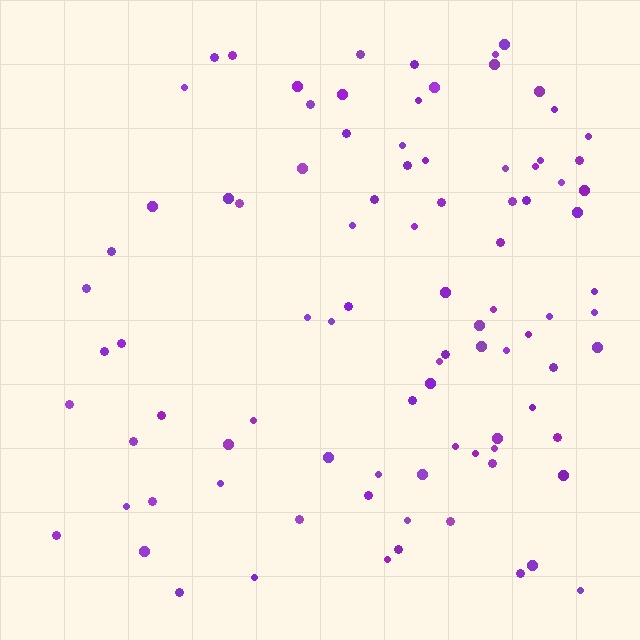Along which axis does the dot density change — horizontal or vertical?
Horizontal.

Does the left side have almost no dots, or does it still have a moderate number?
Still a moderate number, just noticeably fewer than the right.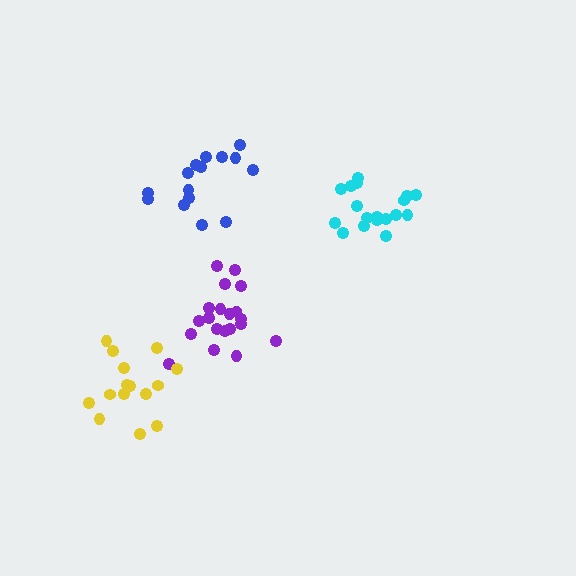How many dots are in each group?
Group 1: 18 dots, Group 2: 20 dots, Group 3: 15 dots, Group 4: 15 dots (68 total).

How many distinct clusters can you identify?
There are 4 distinct clusters.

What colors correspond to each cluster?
The clusters are colored: cyan, purple, yellow, blue.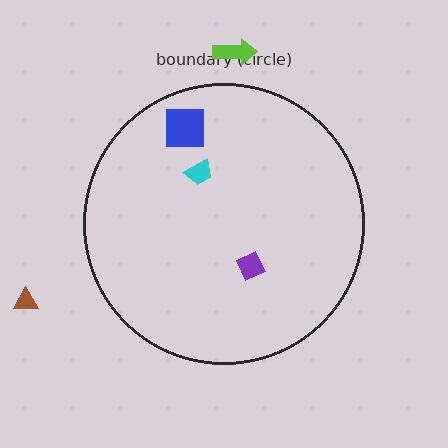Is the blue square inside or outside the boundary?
Inside.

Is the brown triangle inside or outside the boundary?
Outside.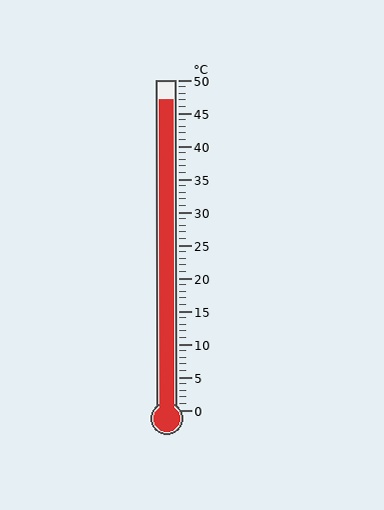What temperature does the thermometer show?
The thermometer shows approximately 47°C.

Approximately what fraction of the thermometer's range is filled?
The thermometer is filled to approximately 95% of its range.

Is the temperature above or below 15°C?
The temperature is above 15°C.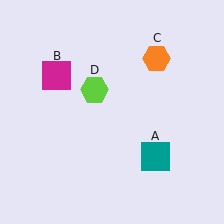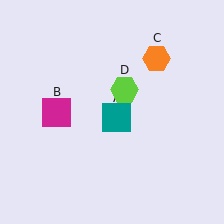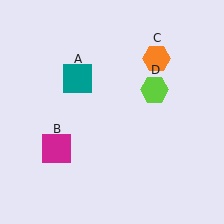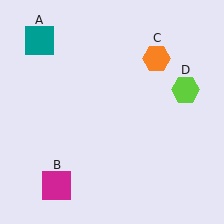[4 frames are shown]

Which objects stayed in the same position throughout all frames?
Orange hexagon (object C) remained stationary.